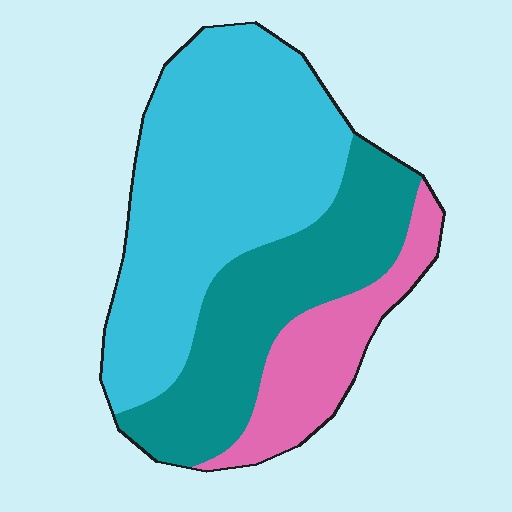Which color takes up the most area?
Cyan, at roughly 50%.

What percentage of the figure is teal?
Teal takes up about one third (1/3) of the figure.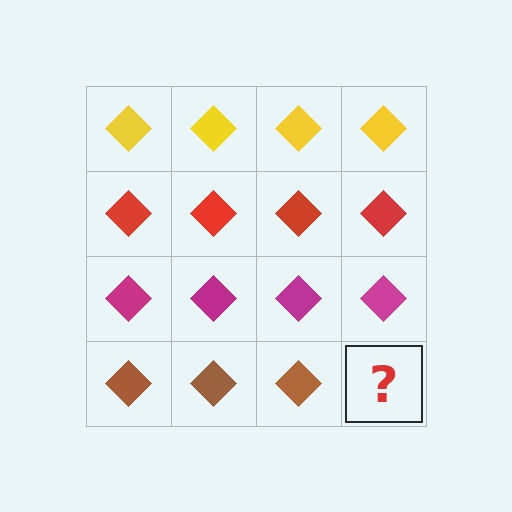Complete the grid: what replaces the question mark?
The question mark should be replaced with a brown diamond.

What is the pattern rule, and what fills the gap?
The rule is that each row has a consistent color. The gap should be filled with a brown diamond.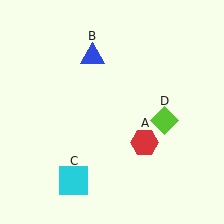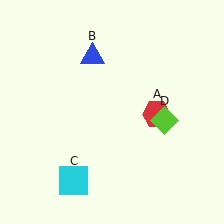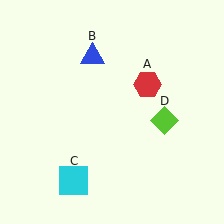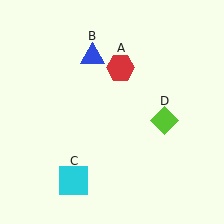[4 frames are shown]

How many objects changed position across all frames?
1 object changed position: red hexagon (object A).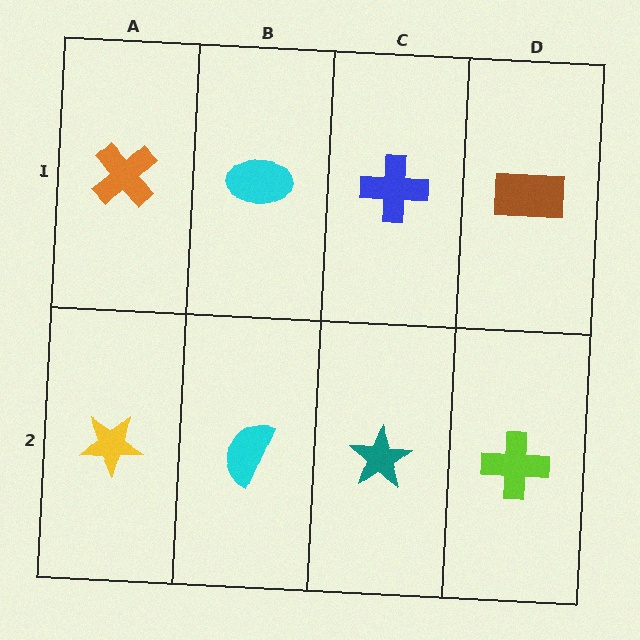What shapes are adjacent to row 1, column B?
A cyan semicircle (row 2, column B), an orange cross (row 1, column A), a blue cross (row 1, column C).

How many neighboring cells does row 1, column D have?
2.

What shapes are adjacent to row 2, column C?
A blue cross (row 1, column C), a cyan semicircle (row 2, column B), a lime cross (row 2, column D).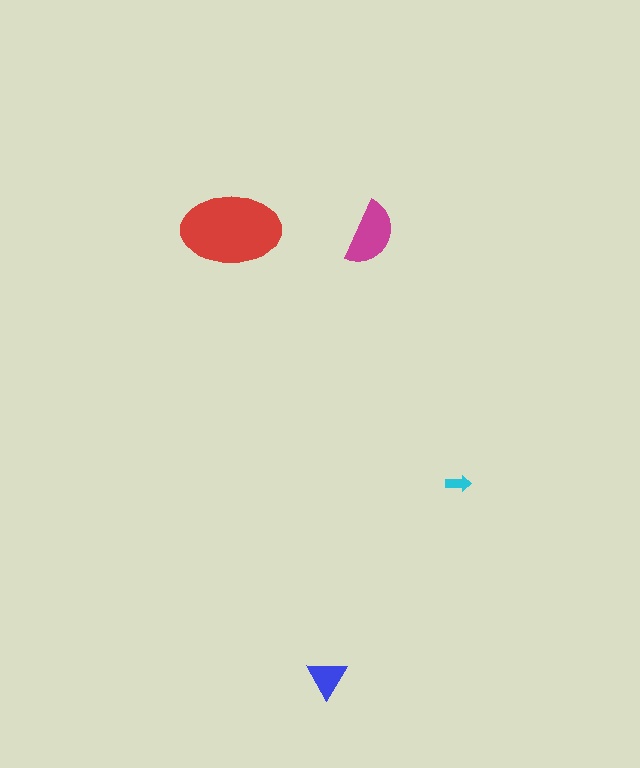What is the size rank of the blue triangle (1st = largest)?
3rd.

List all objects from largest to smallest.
The red ellipse, the magenta semicircle, the blue triangle, the cyan arrow.